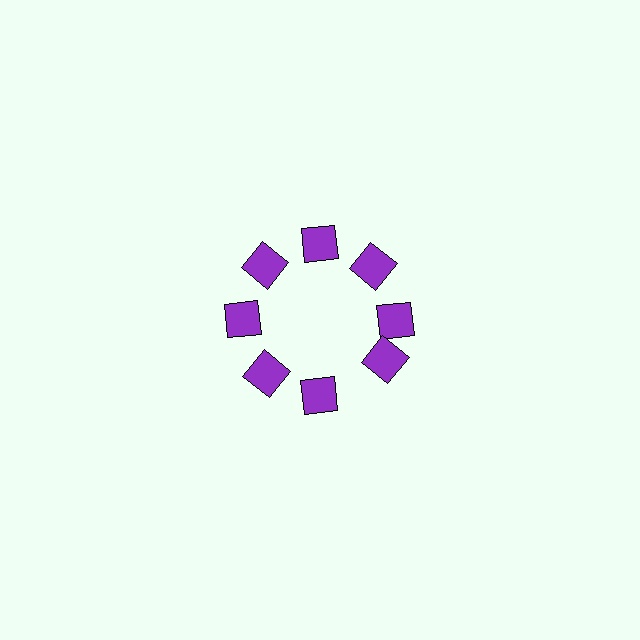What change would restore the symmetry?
The symmetry would be restored by rotating it back into even spacing with its neighbors so that all 8 squares sit at equal angles and equal distance from the center.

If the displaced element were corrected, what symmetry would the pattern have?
It would have 8-fold rotational symmetry — the pattern would map onto itself every 45 degrees.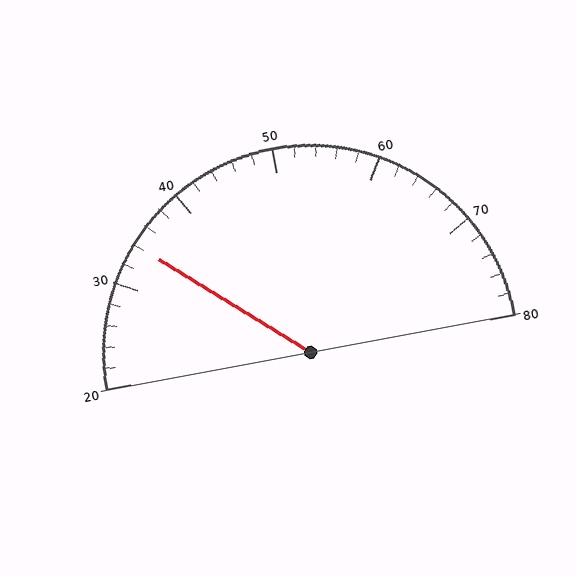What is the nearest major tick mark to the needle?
The nearest major tick mark is 30.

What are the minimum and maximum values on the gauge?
The gauge ranges from 20 to 80.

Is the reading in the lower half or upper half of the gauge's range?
The reading is in the lower half of the range (20 to 80).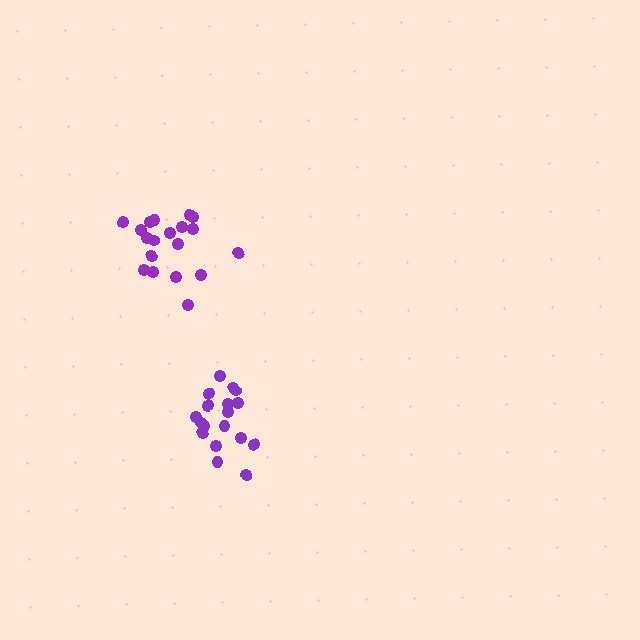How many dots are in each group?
Group 1: 19 dots, Group 2: 18 dots (37 total).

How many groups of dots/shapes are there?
There are 2 groups.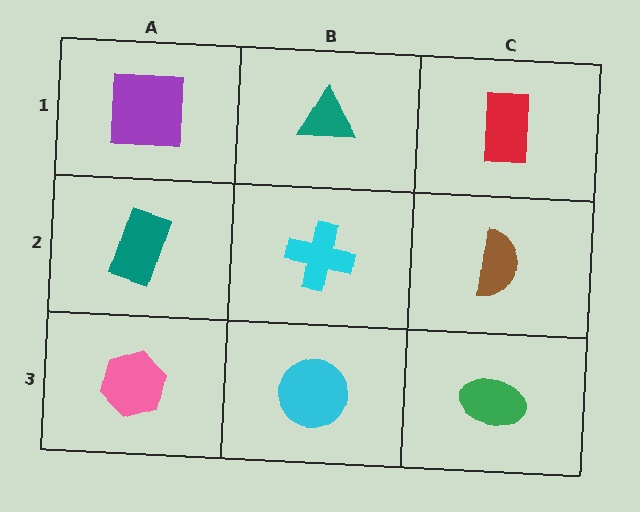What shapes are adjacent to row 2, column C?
A red rectangle (row 1, column C), a green ellipse (row 3, column C), a cyan cross (row 2, column B).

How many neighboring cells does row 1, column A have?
2.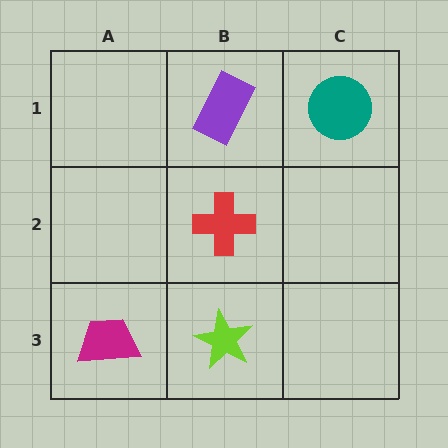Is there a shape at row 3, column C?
No, that cell is empty.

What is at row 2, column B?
A red cross.